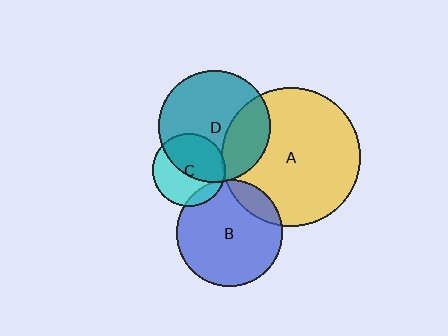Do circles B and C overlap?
Yes.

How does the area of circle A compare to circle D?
Approximately 1.5 times.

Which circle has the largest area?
Circle A (yellow).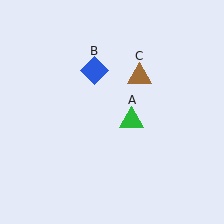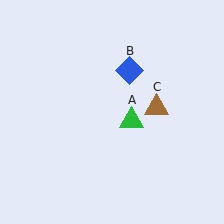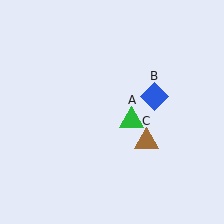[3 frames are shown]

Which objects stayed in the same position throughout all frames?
Green triangle (object A) remained stationary.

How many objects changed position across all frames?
2 objects changed position: blue diamond (object B), brown triangle (object C).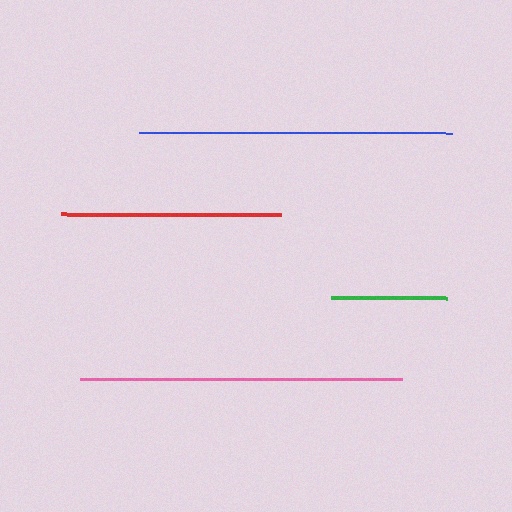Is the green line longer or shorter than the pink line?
The pink line is longer than the green line.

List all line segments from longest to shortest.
From longest to shortest: pink, blue, red, green.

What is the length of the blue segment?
The blue segment is approximately 313 pixels long.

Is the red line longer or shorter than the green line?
The red line is longer than the green line.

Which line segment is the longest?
The pink line is the longest at approximately 322 pixels.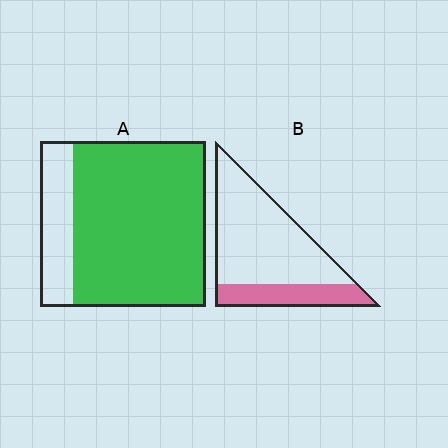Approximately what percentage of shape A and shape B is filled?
A is approximately 80% and B is approximately 25%.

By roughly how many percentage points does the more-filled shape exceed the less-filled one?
By roughly 55 percentage points (A over B).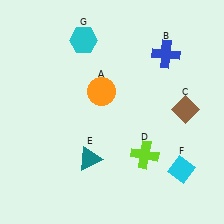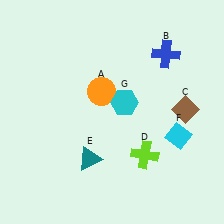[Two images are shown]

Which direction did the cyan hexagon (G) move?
The cyan hexagon (G) moved down.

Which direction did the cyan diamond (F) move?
The cyan diamond (F) moved up.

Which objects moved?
The objects that moved are: the cyan diamond (F), the cyan hexagon (G).